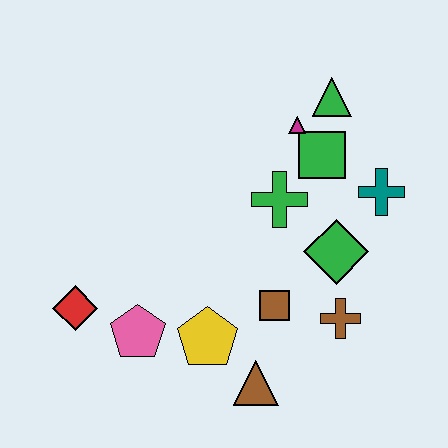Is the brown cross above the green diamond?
No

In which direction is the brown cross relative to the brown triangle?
The brown cross is to the right of the brown triangle.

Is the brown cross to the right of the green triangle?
Yes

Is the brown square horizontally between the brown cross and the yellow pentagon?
Yes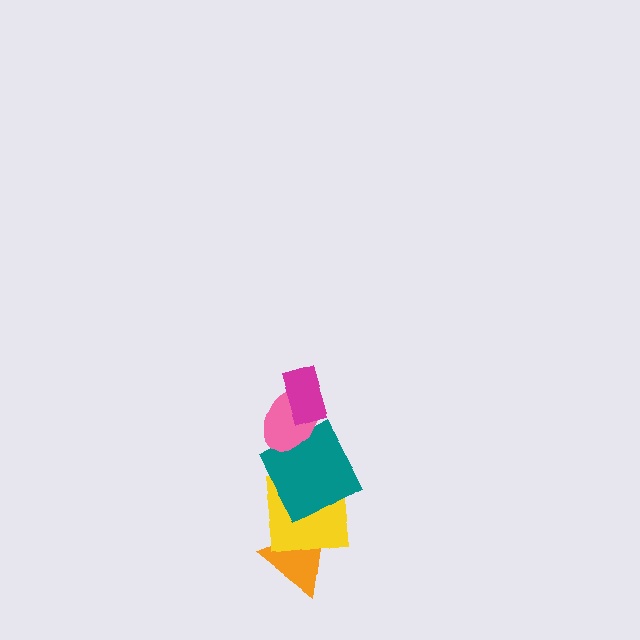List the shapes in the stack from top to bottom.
From top to bottom: the magenta rectangle, the pink ellipse, the teal square, the yellow square, the orange triangle.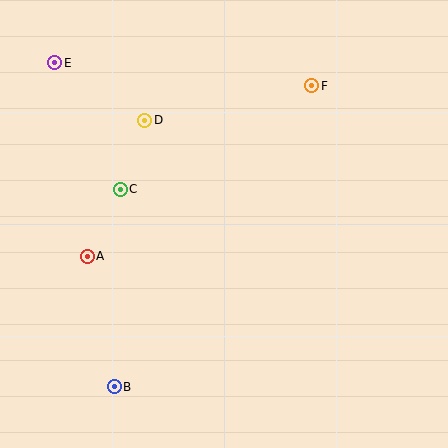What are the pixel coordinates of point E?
Point E is at (55, 63).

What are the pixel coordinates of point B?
Point B is at (114, 387).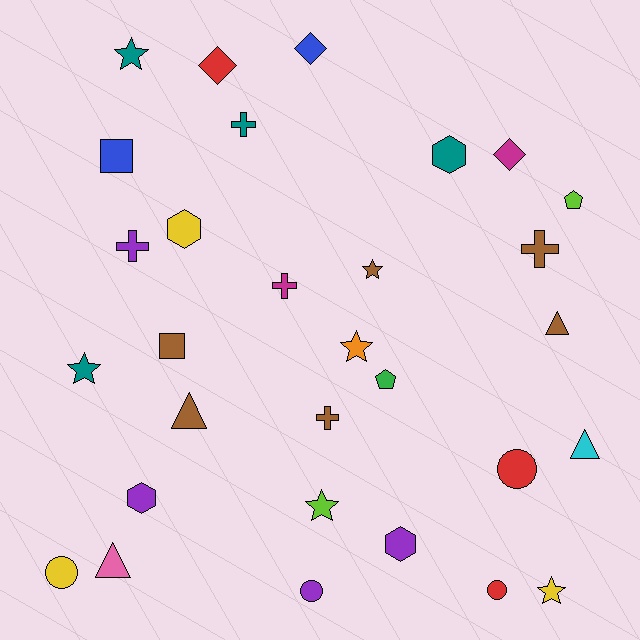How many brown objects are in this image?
There are 6 brown objects.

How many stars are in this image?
There are 6 stars.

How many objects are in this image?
There are 30 objects.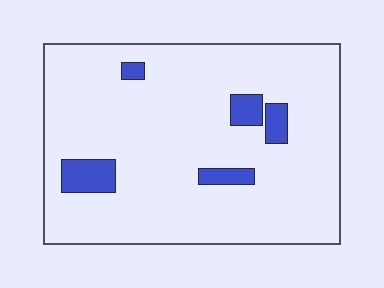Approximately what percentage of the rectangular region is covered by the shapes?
Approximately 10%.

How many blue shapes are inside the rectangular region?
5.